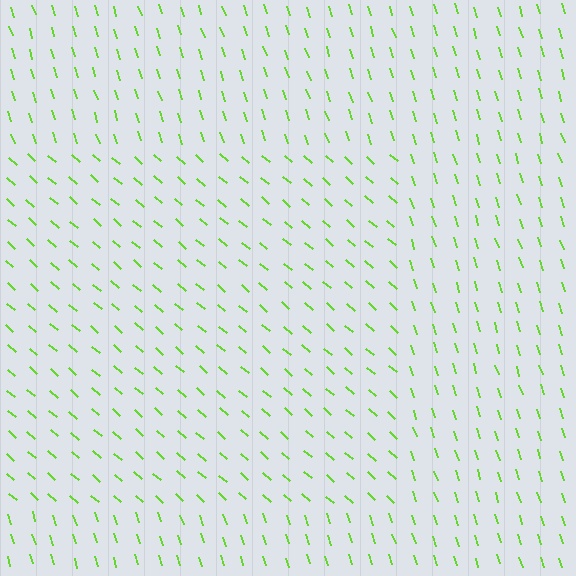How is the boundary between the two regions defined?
The boundary is defined purely by a change in line orientation (approximately 31 degrees difference). All lines are the same color and thickness.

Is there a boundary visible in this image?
Yes, there is a texture boundary formed by a change in line orientation.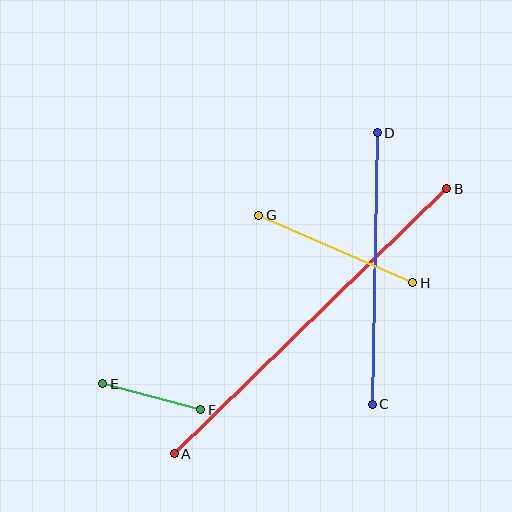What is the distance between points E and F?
The distance is approximately 101 pixels.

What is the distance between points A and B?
The distance is approximately 380 pixels.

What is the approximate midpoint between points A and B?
The midpoint is at approximately (310, 321) pixels.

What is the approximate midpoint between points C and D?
The midpoint is at approximately (375, 269) pixels.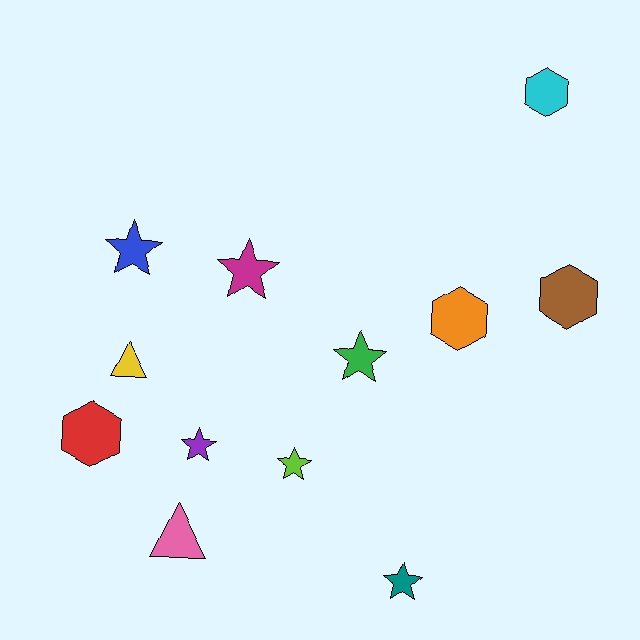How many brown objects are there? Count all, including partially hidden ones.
There is 1 brown object.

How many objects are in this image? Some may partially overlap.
There are 12 objects.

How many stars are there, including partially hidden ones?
There are 6 stars.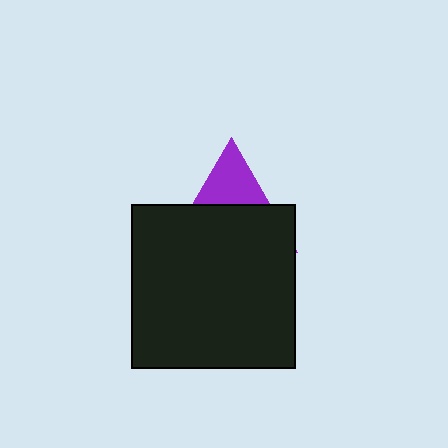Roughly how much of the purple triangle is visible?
A small part of it is visible (roughly 33%).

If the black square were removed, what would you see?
You would see the complete purple triangle.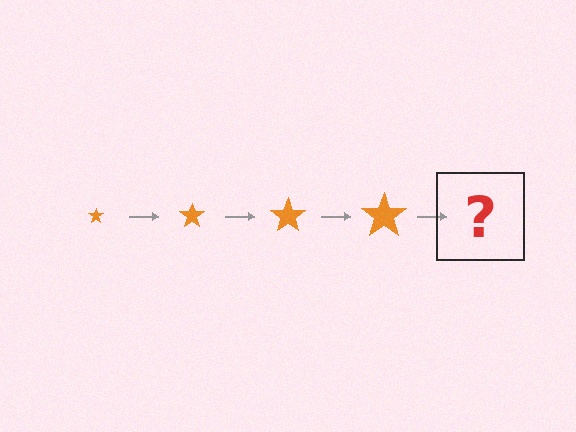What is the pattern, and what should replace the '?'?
The pattern is that the star gets progressively larger each step. The '?' should be an orange star, larger than the previous one.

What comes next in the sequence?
The next element should be an orange star, larger than the previous one.